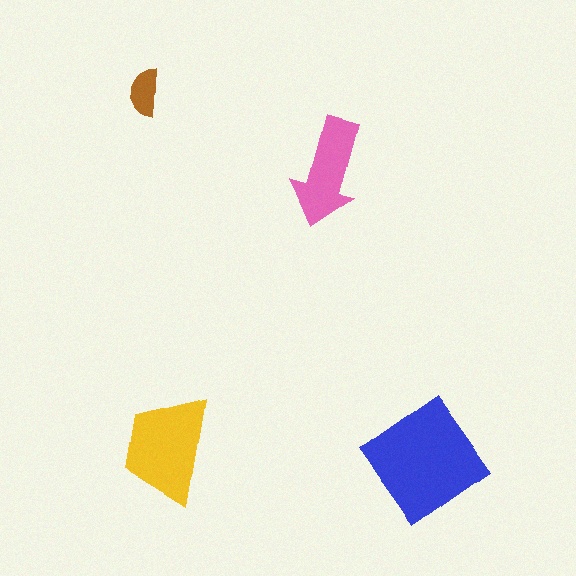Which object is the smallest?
The brown semicircle.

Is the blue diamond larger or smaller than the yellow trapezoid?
Larger.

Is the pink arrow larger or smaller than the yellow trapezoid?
Smaller.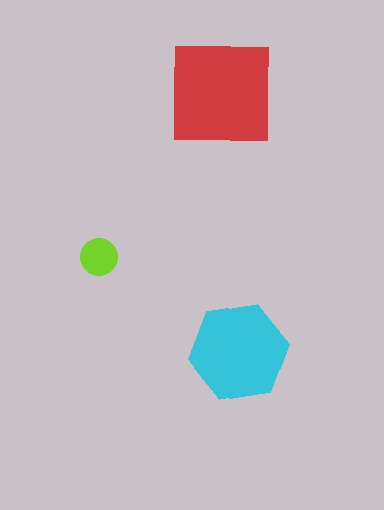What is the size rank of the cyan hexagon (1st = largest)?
2nd.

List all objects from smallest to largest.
The lime circle, the cyan hexagon, the red square.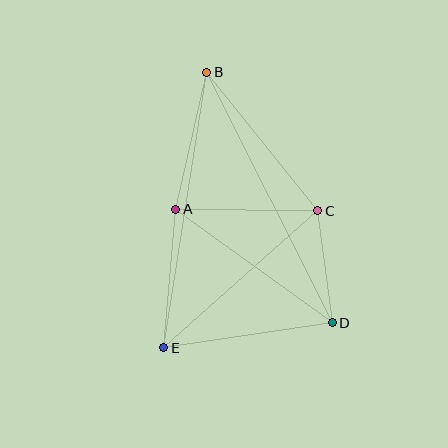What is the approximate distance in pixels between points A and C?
The distance between A and C is approximately 142 pixels.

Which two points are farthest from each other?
Points B and D are farthest from each other.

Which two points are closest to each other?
Points C and D are closest to each other.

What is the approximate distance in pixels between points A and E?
The distance between A and E is approximately 139 pixels.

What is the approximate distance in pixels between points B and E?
The distance between B and E is approximately 279 pixels.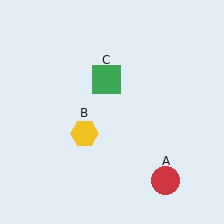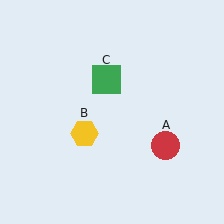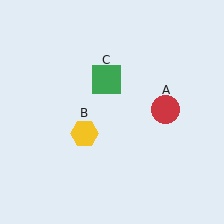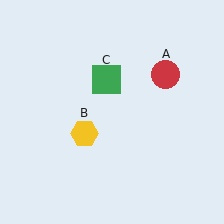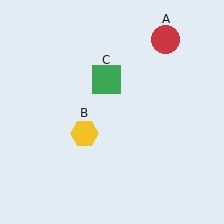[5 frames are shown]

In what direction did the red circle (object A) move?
The red circle (object A) moved up.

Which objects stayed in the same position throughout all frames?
Yellow hexagon (object B) and green square (object C) remained stationary.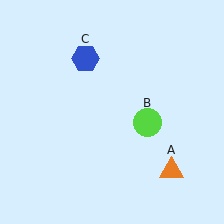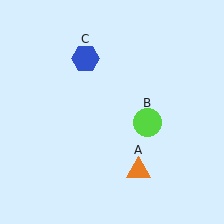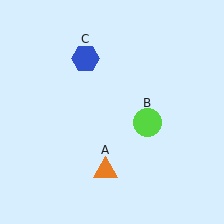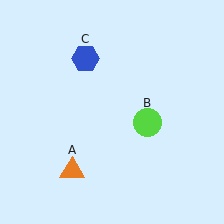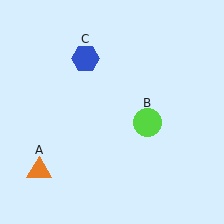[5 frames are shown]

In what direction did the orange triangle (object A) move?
The orange triangle (object A) moved left.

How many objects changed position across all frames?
1 object changed position: orange triangle (object A).